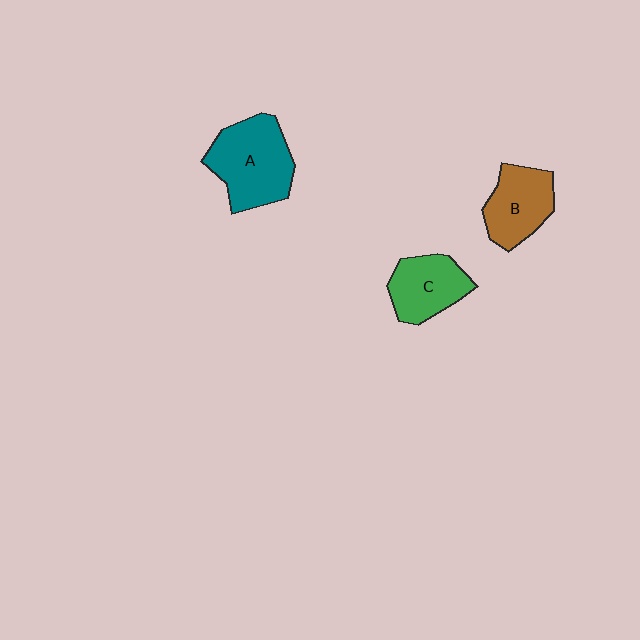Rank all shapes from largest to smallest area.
From largest to smallest: A (teal), B (brown), C (green).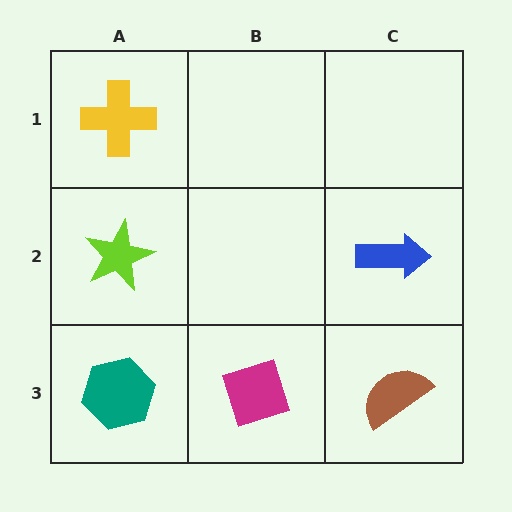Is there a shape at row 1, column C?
No, that cell is empty.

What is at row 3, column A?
A teal hexagon.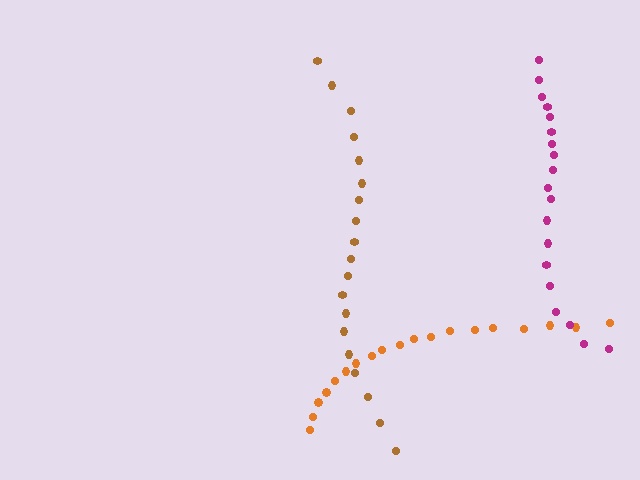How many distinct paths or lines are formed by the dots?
There are 3 distinct paths.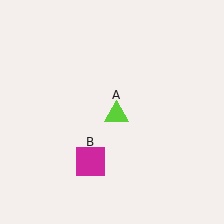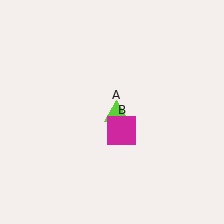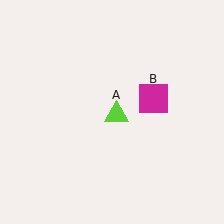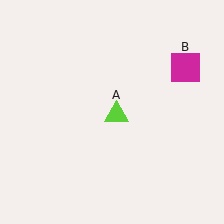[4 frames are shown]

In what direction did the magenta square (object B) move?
The magenta square (object B) moved up and to the right.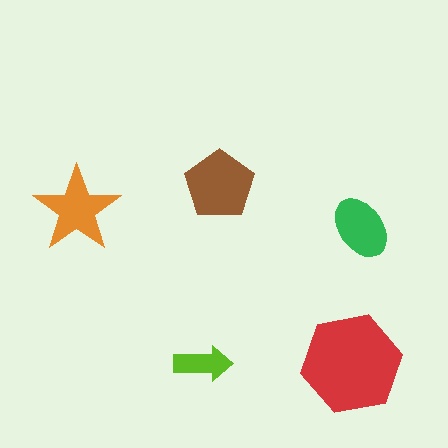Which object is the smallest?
The lime arrow.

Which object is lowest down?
The red hexagon is bottommost.